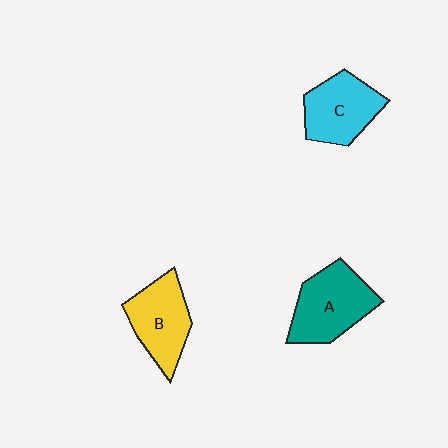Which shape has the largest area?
Shape A (teal).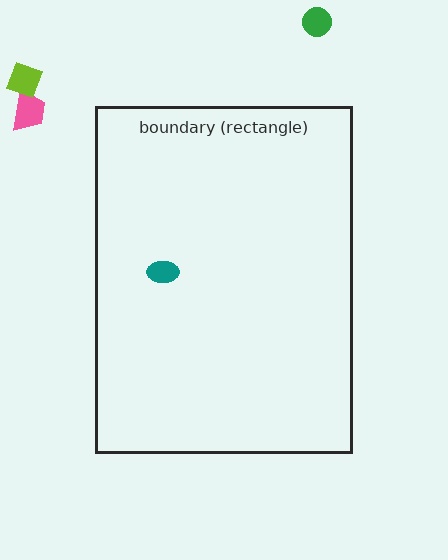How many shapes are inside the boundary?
1 inside, 3 outside.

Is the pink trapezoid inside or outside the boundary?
Outside.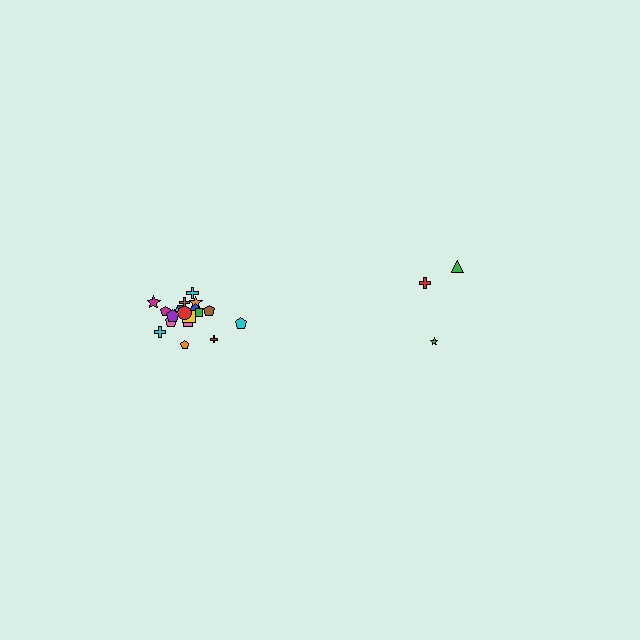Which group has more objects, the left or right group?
The left group.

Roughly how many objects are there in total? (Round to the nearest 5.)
Roughly 25 objects in total.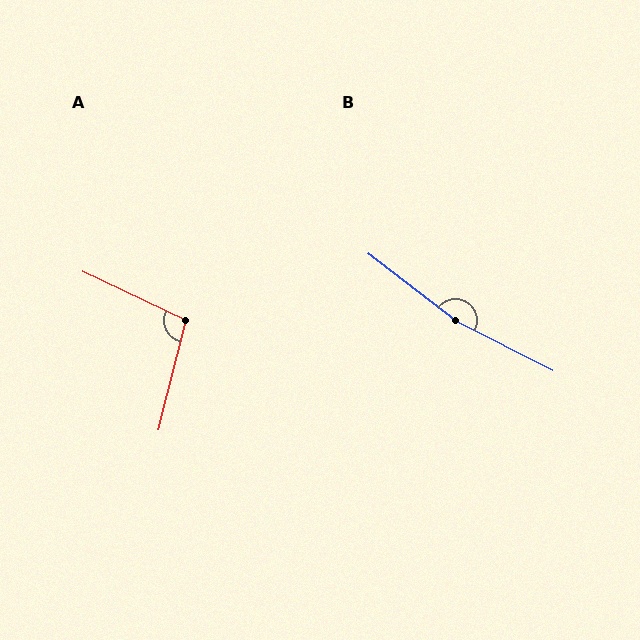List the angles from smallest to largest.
A (101°), B (170°).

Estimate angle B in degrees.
Approximately 170 degrees.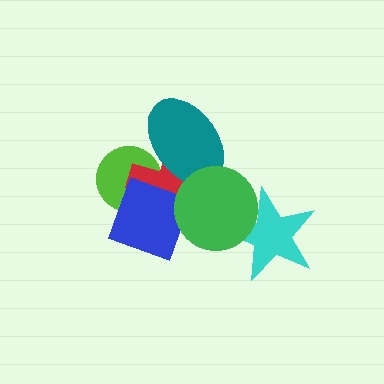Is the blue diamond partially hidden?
Yes, it is partially covered by another shape.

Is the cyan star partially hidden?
Yes, it is partially covered by another shape.